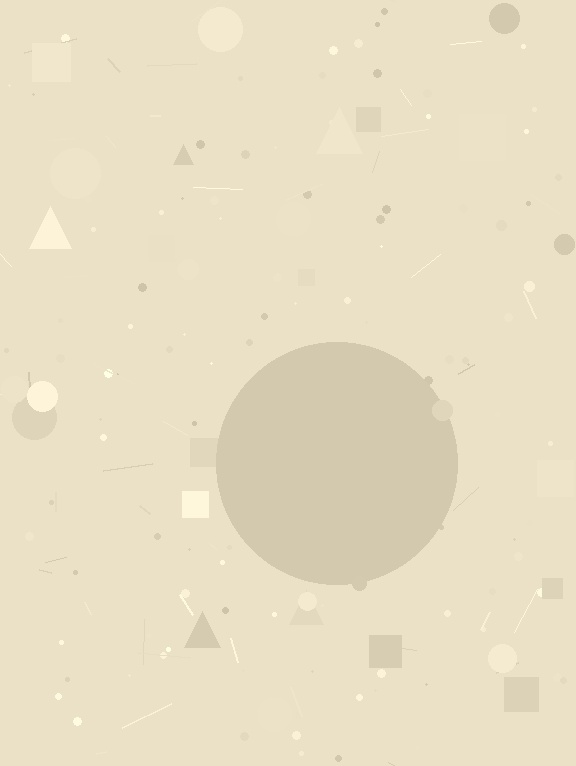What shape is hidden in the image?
A circle is hidden in the image.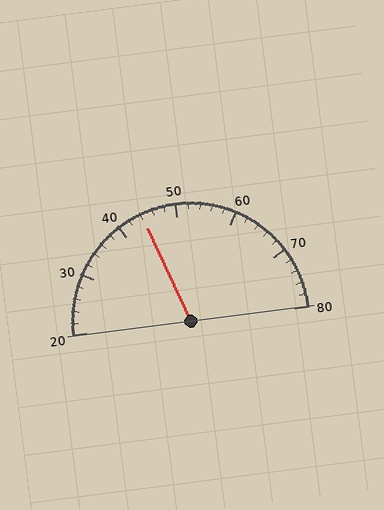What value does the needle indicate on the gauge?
The needle indicates approximately 44.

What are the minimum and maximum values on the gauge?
The gauge ranges from 20 to 80.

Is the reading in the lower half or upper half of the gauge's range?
The reading is in the lower half of the range (20 to 80).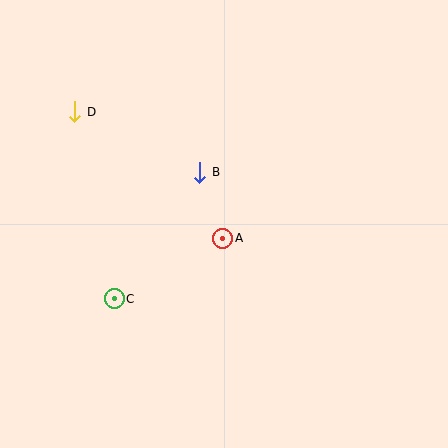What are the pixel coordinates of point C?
Point C is at (114, 299).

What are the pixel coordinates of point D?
Point D is at (75, 112).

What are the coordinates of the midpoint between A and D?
The midpoint between A and D is at (149, 175).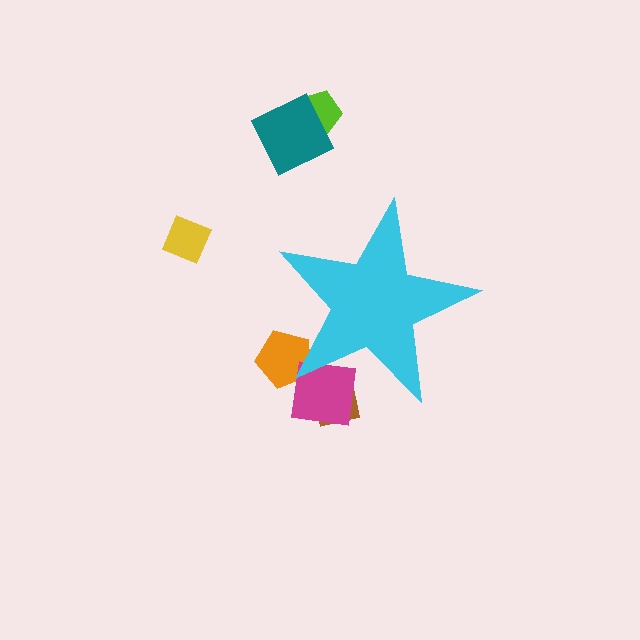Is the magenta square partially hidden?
Yes, the magenta square is partially hidden behind the cyan star.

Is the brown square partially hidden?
Yes, the brown square is partially hidden behind the cyan star.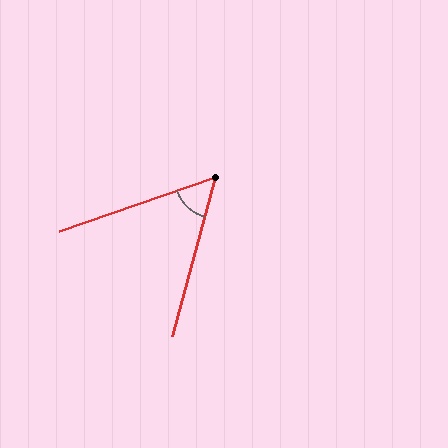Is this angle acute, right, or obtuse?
It is acute.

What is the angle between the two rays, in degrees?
Approximately 56 degrees.